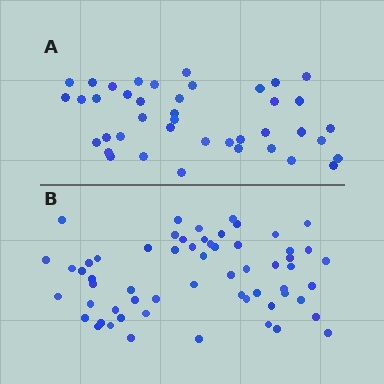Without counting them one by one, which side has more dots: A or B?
Region B (the bottom region) has more dots.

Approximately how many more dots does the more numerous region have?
Region B has approximately 20 more dots than region A.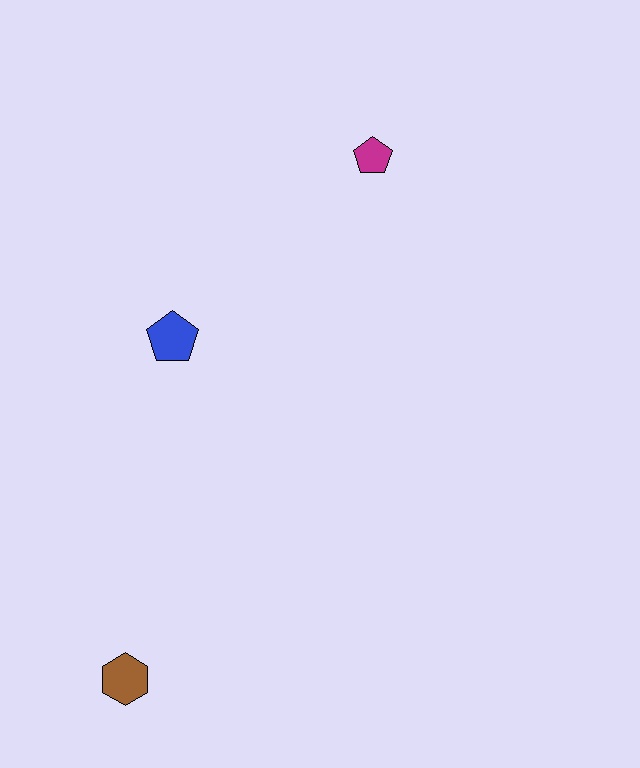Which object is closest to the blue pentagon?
The magenta pentagon is closest to the blue pentagon.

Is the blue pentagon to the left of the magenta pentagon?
Yes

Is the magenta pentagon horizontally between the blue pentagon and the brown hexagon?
No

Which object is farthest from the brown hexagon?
The magenta pentagon is farthest from the brown hexagon.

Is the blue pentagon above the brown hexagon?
Yes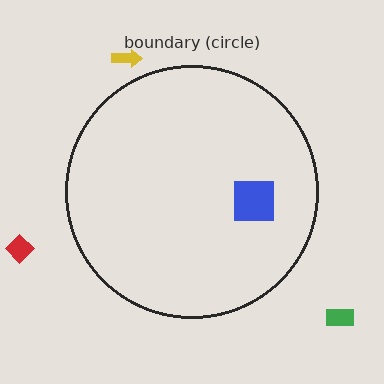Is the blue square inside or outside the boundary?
Inside.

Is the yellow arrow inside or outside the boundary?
Outside.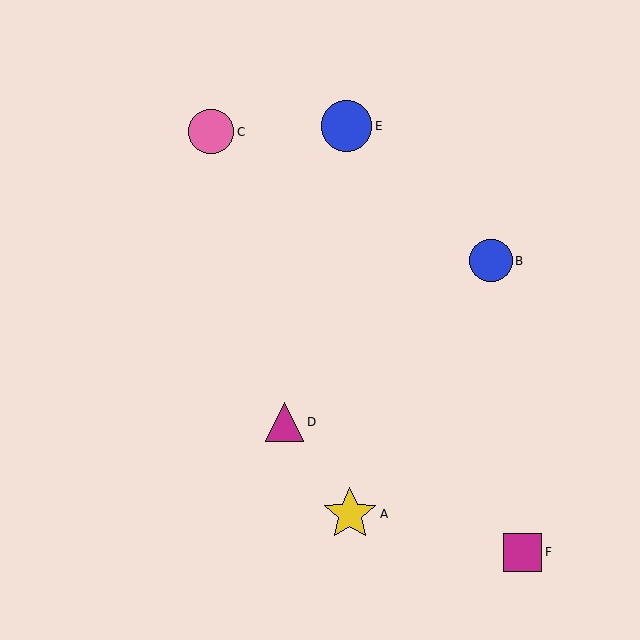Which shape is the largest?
The yellow star (labeled A) is the largest.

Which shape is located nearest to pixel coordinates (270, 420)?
The magenta triangle (labeled D) at (285, 422) is nearest to that location.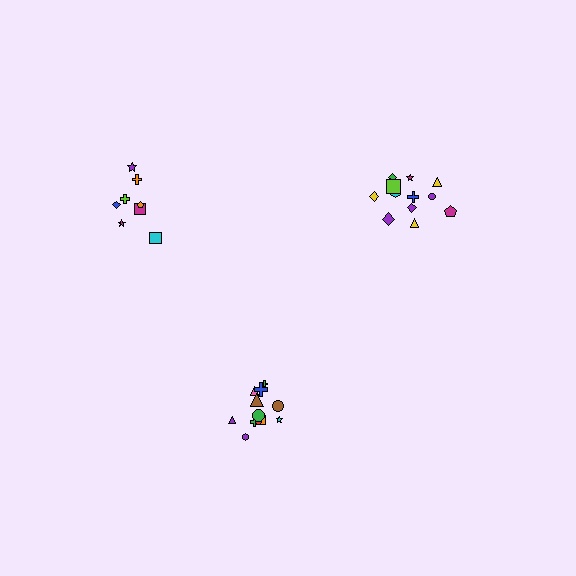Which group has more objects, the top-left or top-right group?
The top-right group.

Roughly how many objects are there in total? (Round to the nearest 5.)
Roughly 30 objects in total.